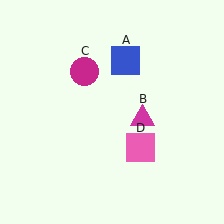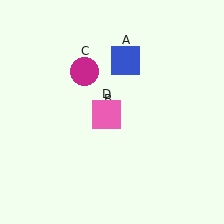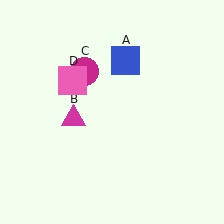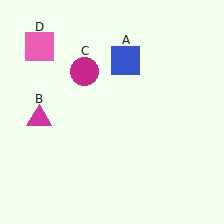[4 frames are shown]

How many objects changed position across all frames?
2 objects changed position: magenta triangle (object B), pink square (object D).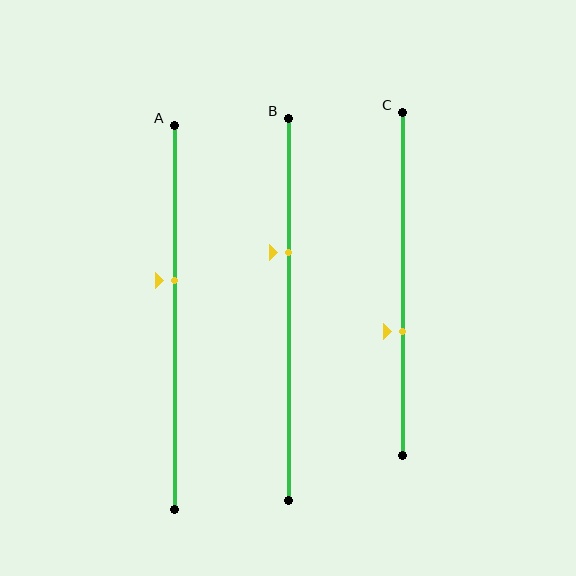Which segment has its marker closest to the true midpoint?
Segment A has its marker closest to the true midpoint.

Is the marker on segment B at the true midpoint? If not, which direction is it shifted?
No, the marker on segment B is shifted upward by about 15% of the segment length.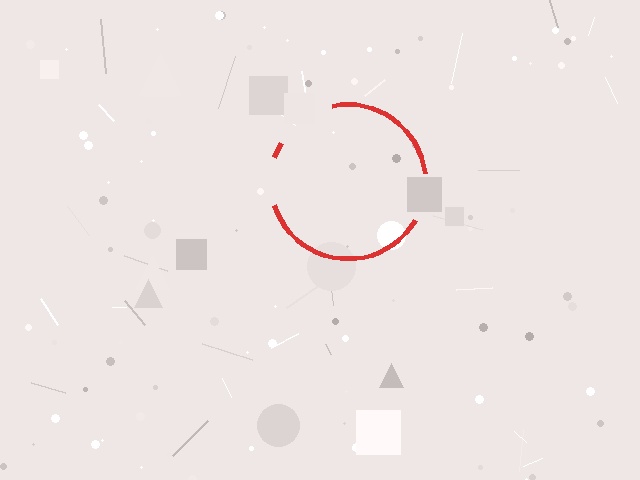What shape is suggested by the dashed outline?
The dashed outline suggests a circle.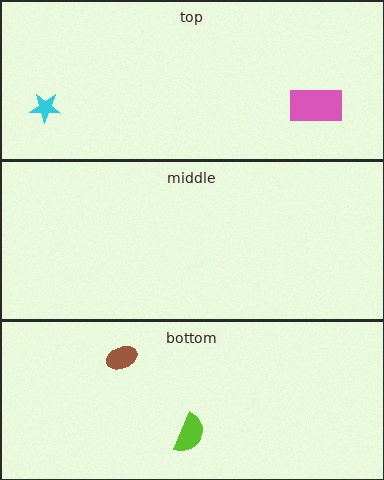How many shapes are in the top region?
2.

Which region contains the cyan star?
The top region.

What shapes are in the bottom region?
The lime semicircle, the brown ellipse.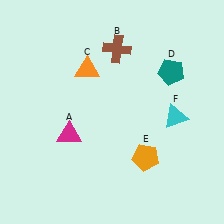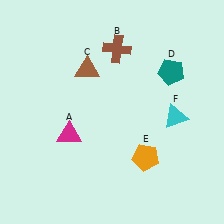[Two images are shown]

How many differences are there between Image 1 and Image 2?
There is 1 difference between the two images.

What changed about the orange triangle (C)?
In Image 1, C is orange. In Image 2, it changed to brown.